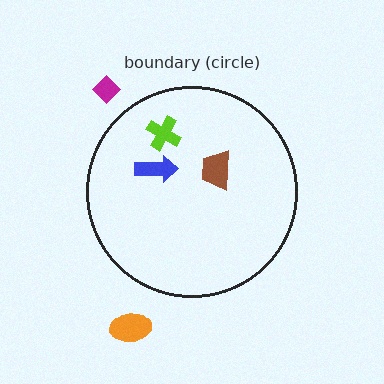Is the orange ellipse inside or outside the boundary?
Outside.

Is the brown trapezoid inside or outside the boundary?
Inside.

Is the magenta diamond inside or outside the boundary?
Outside.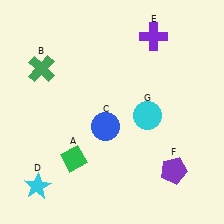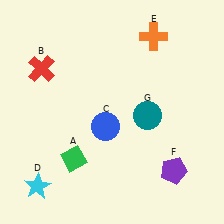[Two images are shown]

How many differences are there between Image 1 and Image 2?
There are 3 differences between the two images.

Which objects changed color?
B changed from green to red. E changed from purple to orange. G changed from cyan to teal.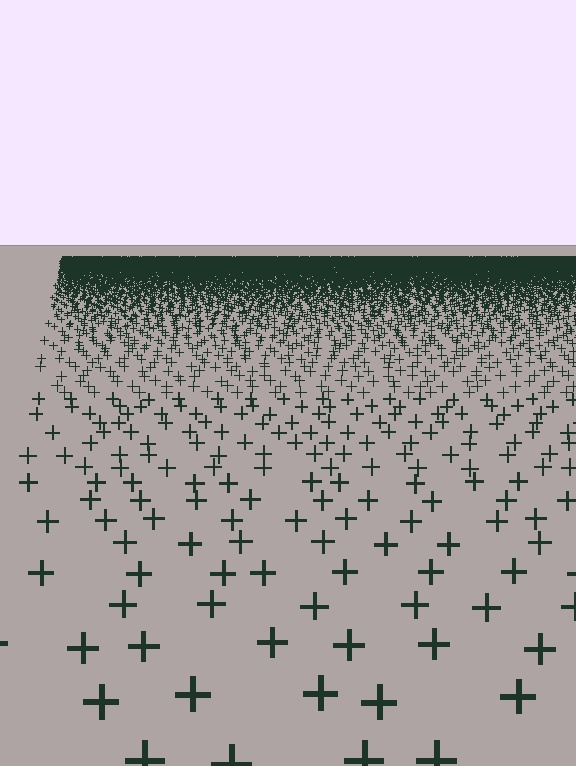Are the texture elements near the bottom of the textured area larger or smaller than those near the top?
Larger. Near the bottom, elements are closer to the viewer and appear at a bigger on-screen size.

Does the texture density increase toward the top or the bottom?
Density increases toward the top.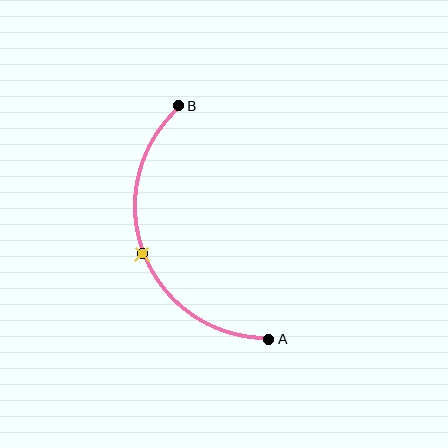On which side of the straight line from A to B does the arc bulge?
The arc bulges to the left of the straight line connecting A and B.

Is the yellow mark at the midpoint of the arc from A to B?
Yes. The yellow mark lies on the arc at equal arc-length from both A and B — it is the arc midpoint.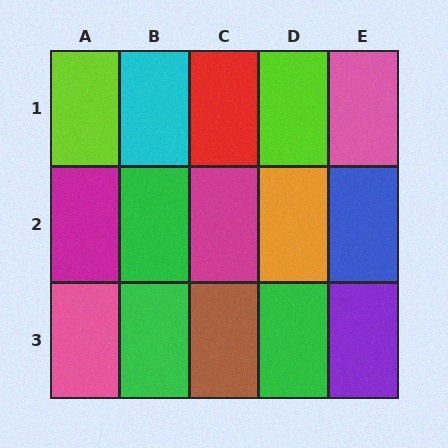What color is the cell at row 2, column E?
Blue.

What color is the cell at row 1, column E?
Pink.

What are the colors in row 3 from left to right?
Pink, green, brown, green, purple.